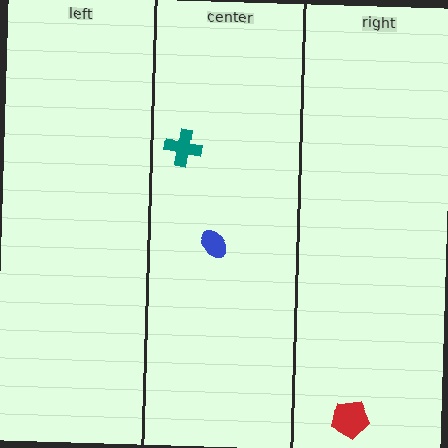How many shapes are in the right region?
1.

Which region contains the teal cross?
The center region.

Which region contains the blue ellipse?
The center region.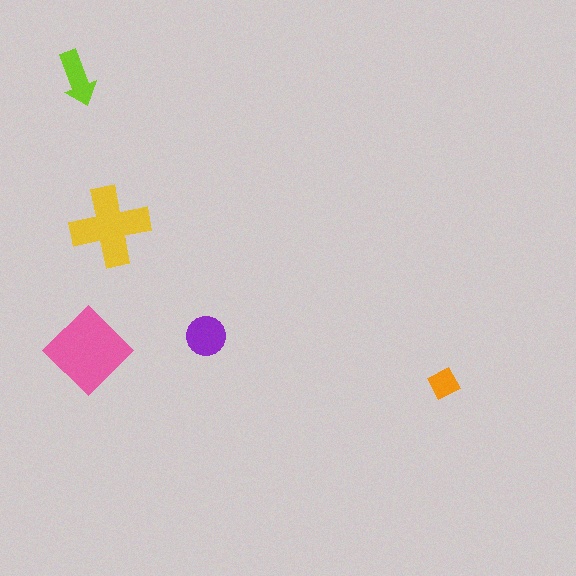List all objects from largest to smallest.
The pink diamond, the yellow cross, the purple circle, the lime arrow, the orange diamond.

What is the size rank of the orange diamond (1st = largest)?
5th.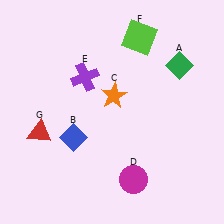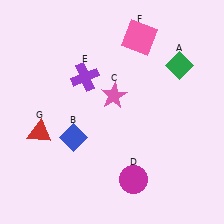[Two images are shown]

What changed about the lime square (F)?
In Image 1, F is lime. In Image 2, it changed to pink.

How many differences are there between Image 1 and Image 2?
There are 2 differences between the two images.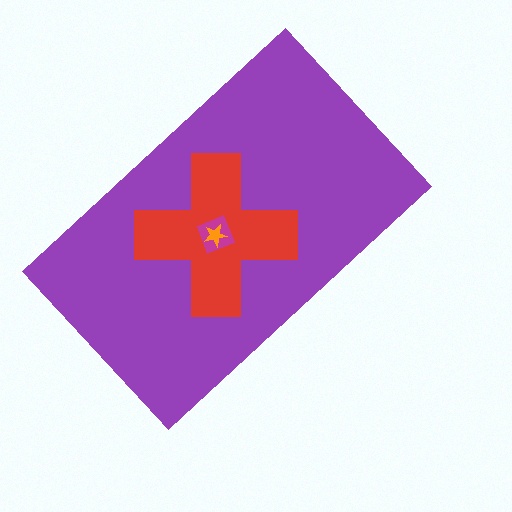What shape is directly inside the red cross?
The magenta square.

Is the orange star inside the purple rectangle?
Yes.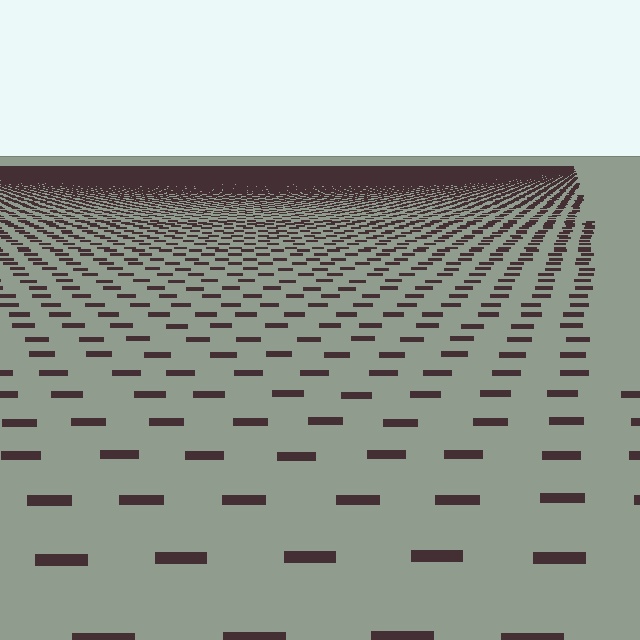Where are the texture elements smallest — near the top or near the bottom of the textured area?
Near the top.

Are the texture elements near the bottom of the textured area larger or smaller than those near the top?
Larger. Near the bottom, elements are closer to the viewer and appear at a bigger on-screen size.